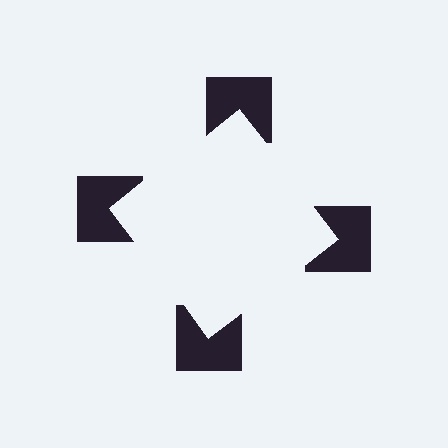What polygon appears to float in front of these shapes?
An illusory square — its edges are inferred from the aligned wedge cuts in the notched squares, not physically drawn.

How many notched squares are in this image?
There are 4 — one at each vertex of the illusory square.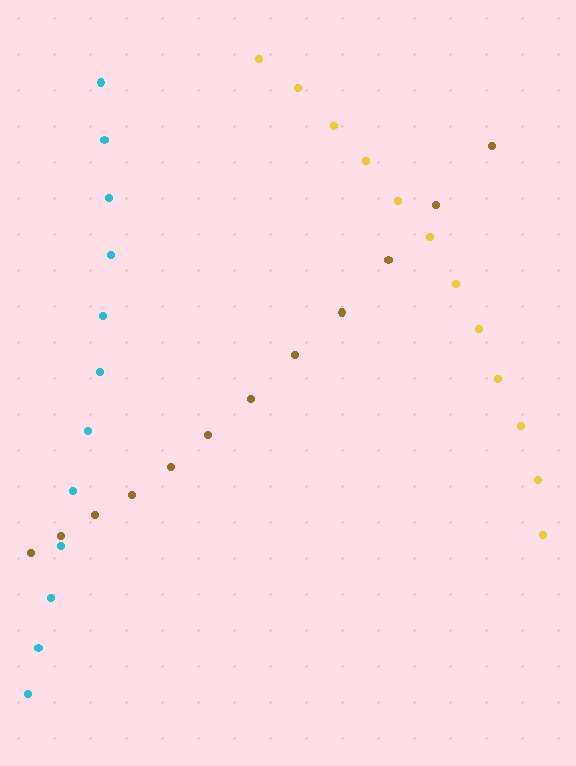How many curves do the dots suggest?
There are 3 distinct paths.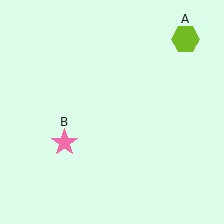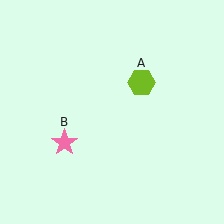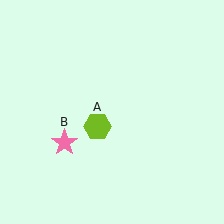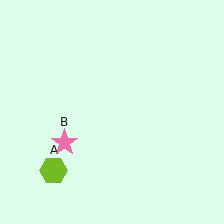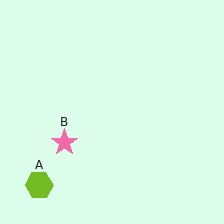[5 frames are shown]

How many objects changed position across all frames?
1 object changed position: lime hexagon (object A).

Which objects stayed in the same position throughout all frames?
Pink star (object B) remained stationary.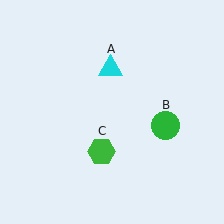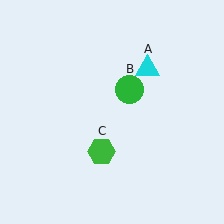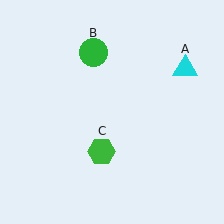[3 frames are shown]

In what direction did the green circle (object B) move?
The green circle (object B) moved up and to the left.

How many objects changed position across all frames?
2 objects changed position: cyan triangle (object A), green circle (object B).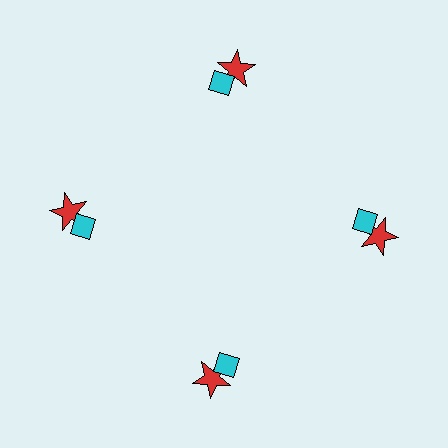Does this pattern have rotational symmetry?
Yes, this pattern has 4-fold rotational symmetry. It looks the same after rotating 90 degrees around the center.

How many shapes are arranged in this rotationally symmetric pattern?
There are 8 shapes, arranged in 4 groups of 2.